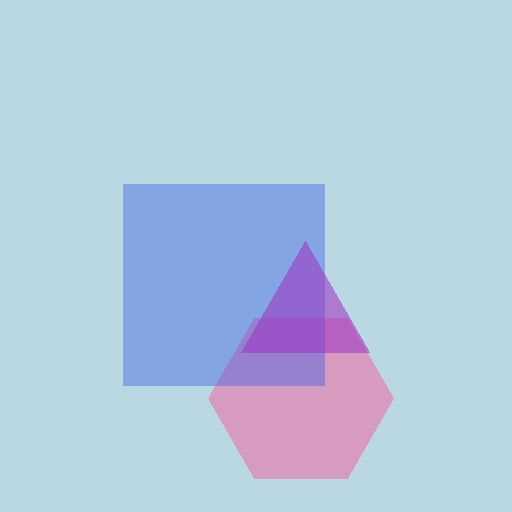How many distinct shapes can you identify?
There are 3 distinct shapes: a pink hexagon, a blue square, a purple triangle.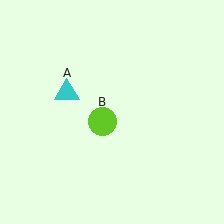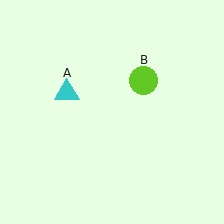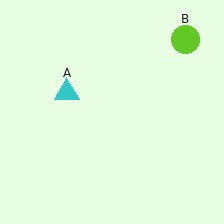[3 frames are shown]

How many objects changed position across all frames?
1 object changed position: lime circle (object B).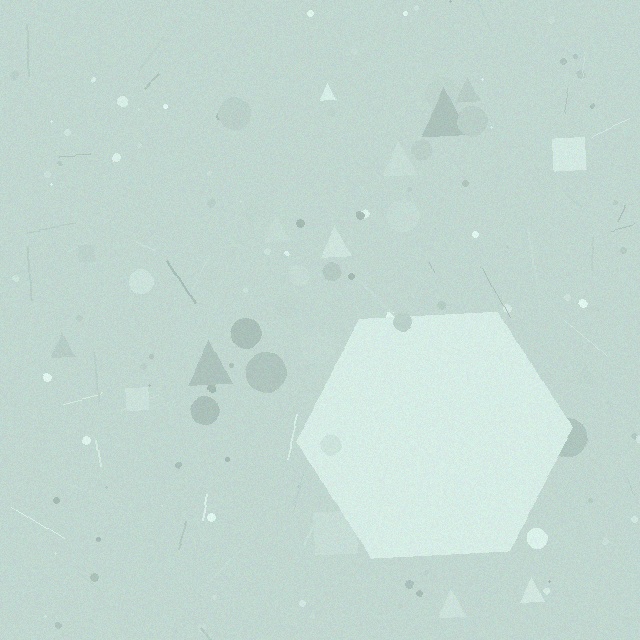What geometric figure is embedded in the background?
A hexagon is embedded in the background.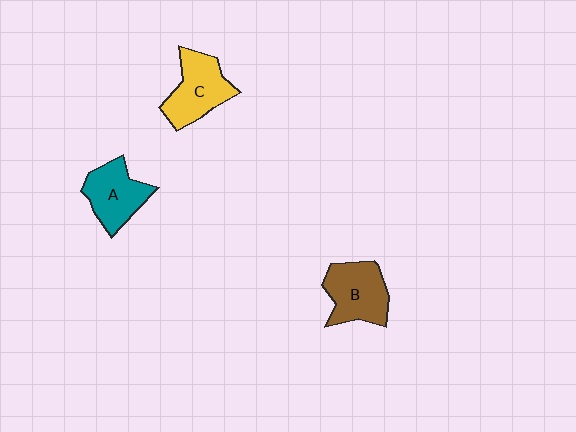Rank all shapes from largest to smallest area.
From largest to smallest: B (brown), C (yellow), A (teal).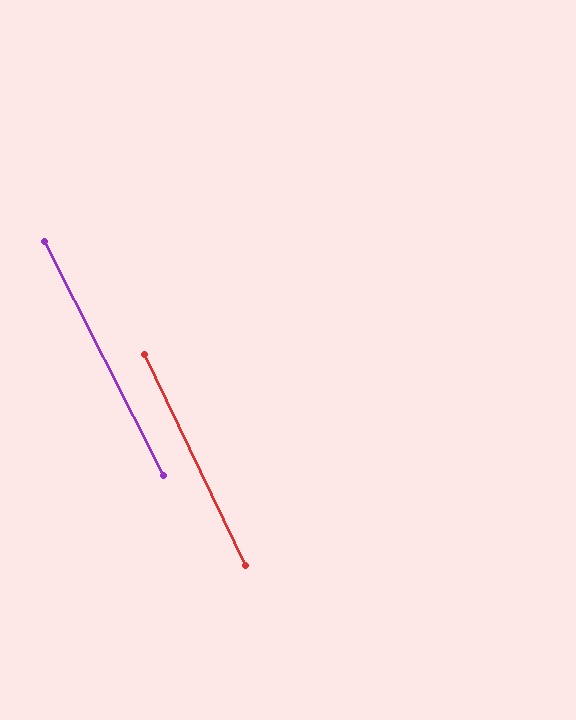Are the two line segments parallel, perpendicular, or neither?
Parallel — their directions differ by only 1.3°.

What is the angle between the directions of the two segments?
Approximately 1 degree.